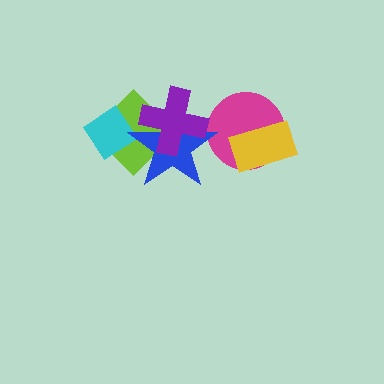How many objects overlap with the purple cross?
2 objects overlap with the purple cross.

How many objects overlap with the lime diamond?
3 objects overlap with the lime diamond.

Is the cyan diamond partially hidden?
Yes, it is partially covered by another shape.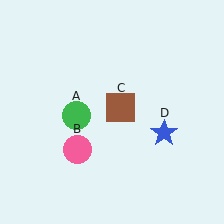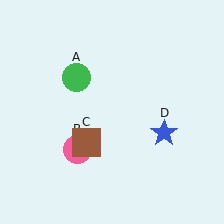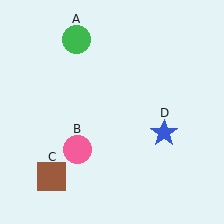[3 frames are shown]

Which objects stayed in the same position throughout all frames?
Pink circle (object B) and blue star (object D) remained stationary.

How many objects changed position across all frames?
2 objects changed position: green circle (object A), brown square (object C).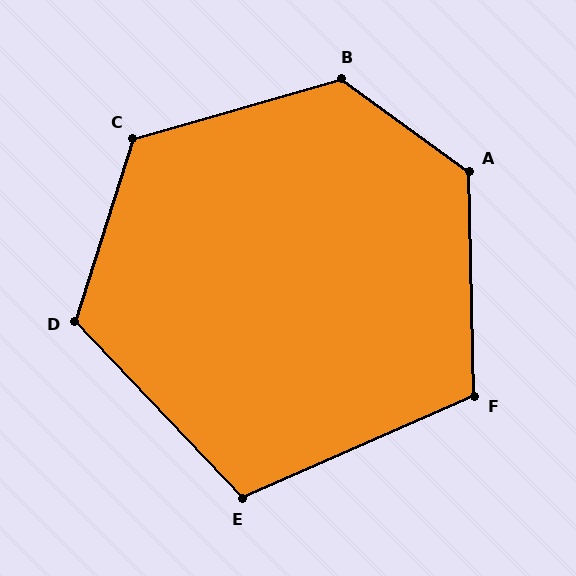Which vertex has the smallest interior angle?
E, at approximately 110 degrees.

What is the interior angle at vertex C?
Approximately 123 degrees (obtuse).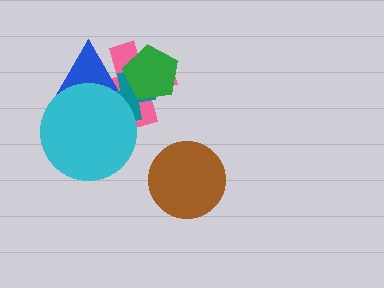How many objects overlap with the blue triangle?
3 objects overlap with the blue triangle.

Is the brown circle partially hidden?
No, no other shape covers it.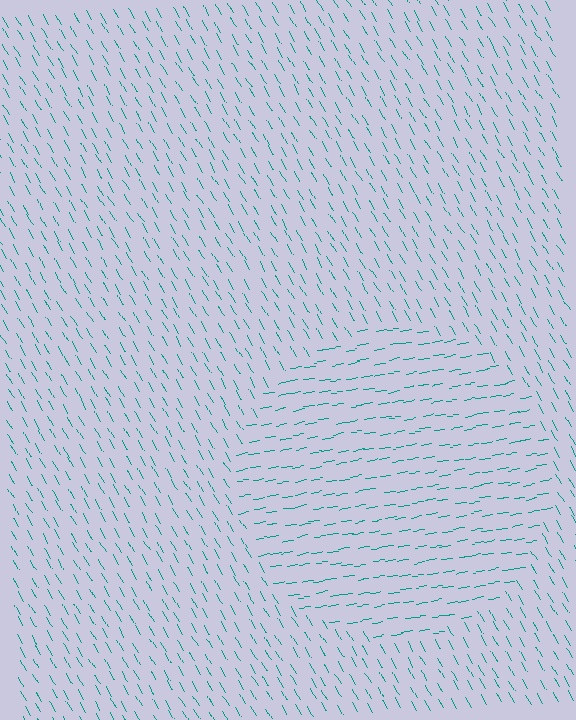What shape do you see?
I see a circle.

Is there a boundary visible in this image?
Yes, there is a texture boundary formed by a change in line orientation.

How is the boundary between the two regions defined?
The boundary is defined purely by a change in line orientation (approximately 69 degrees difference). All lines are the same color and thickness.